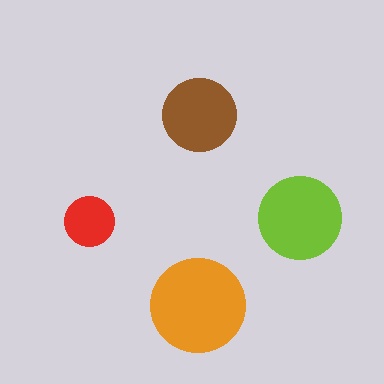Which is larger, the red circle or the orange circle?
The orange one.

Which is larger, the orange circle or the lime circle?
The orange one.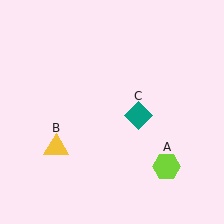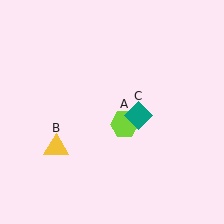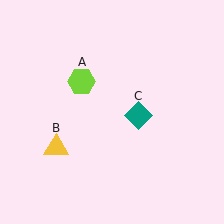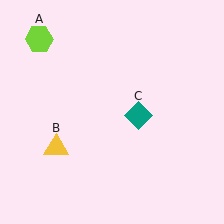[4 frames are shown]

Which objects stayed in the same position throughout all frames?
Yellow triangle (object B) and teal diamond (object C) remained stationary.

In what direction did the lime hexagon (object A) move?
The lime hexagon (object A) moved up and to the left.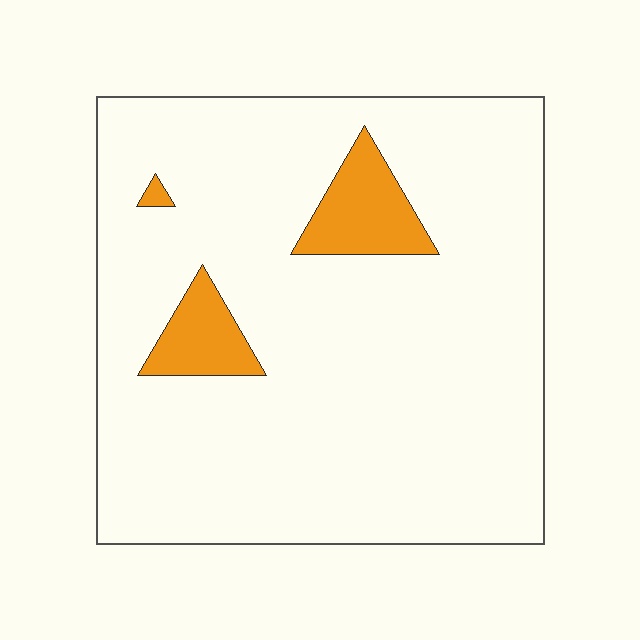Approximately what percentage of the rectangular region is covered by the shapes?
Approximately 10%.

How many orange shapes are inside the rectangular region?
3.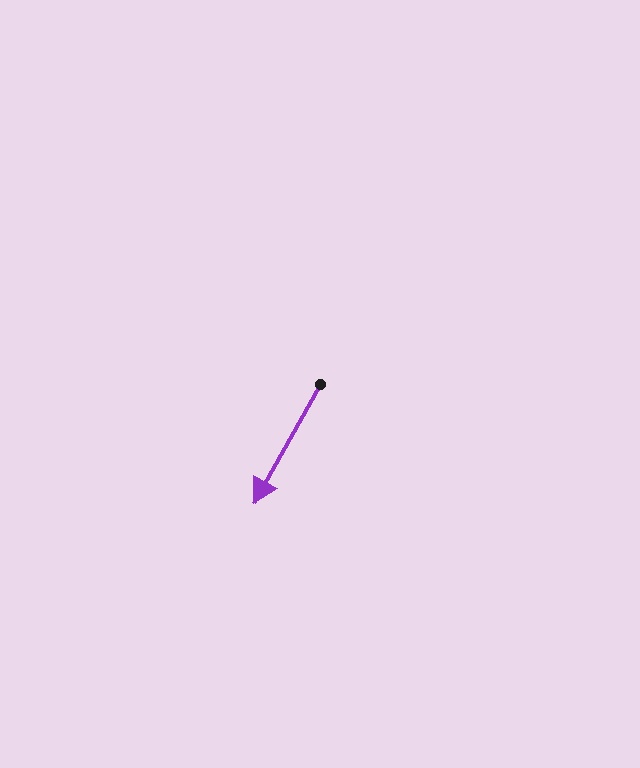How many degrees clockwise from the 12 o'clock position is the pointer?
Approximately 209 degrees.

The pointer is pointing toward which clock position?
Roughly 7 o'clock.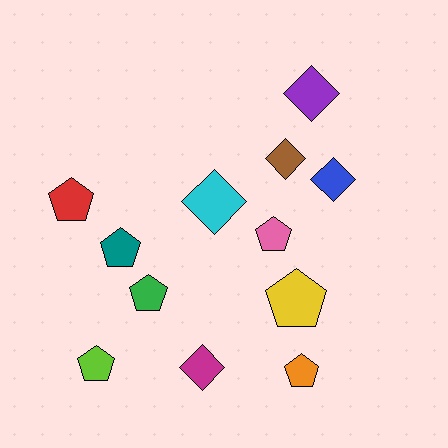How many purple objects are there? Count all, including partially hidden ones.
There is 1 purple object.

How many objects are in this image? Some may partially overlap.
There are 12 objects.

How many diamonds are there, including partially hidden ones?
There are 5 diamonds.